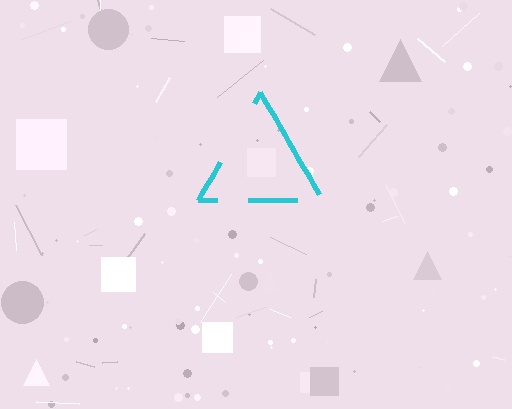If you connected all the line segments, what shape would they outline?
They would outline a triangle.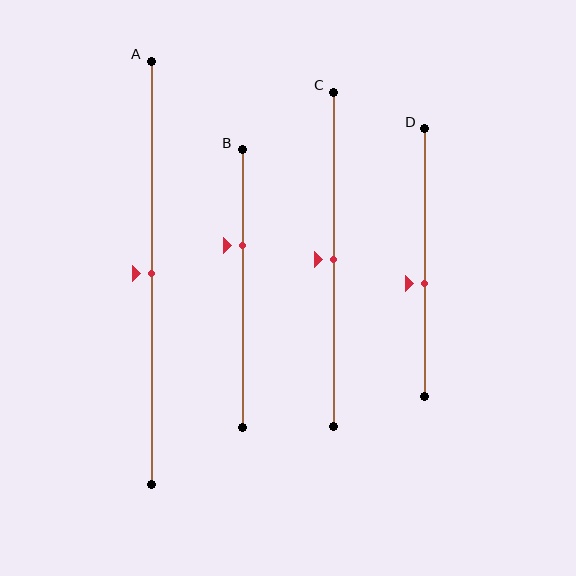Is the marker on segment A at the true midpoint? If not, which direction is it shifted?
Yes, the marker on segment A is at the true midpoint.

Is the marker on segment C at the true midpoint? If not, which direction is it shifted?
Yes, the marker on segment C is at the true midpoint.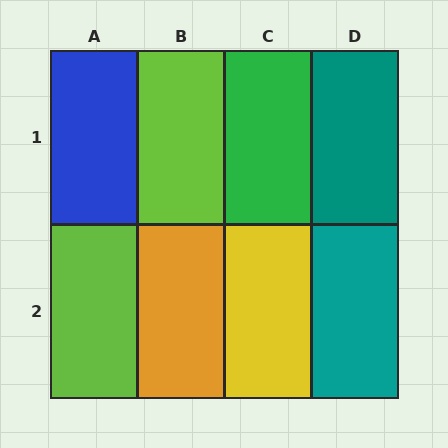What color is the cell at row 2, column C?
Yellow.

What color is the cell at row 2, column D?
Teal.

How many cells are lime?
2 cells are lime.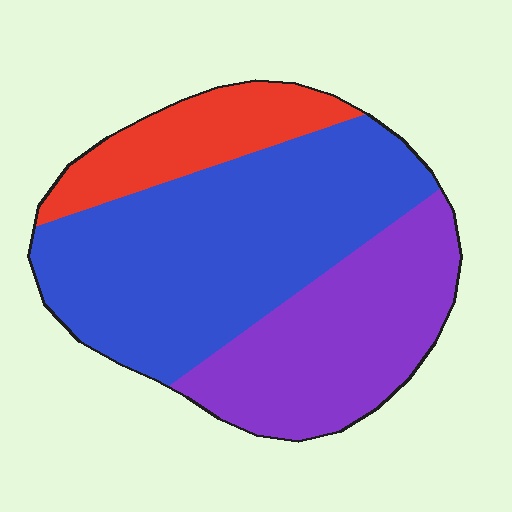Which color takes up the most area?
Blue, at roughly 50%.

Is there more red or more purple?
Purple.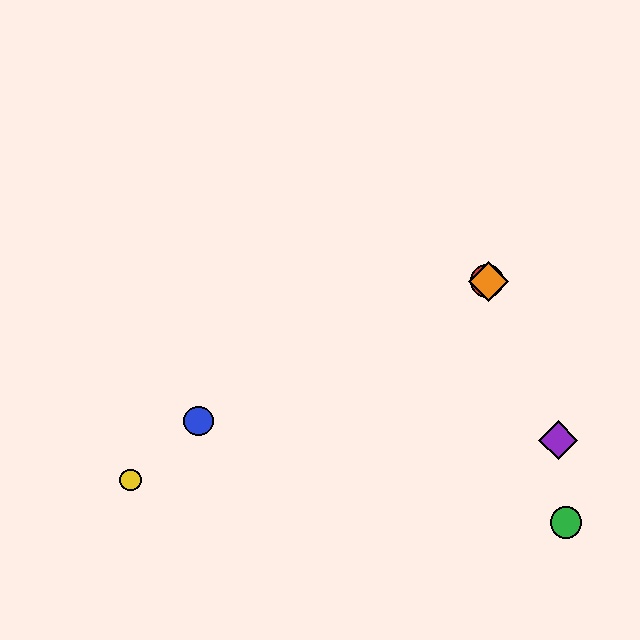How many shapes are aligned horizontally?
2 shapes (the red circle, the orange diamond) are aligned horizontally.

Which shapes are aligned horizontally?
The red circle, the orange diamond are aligned horizontally.